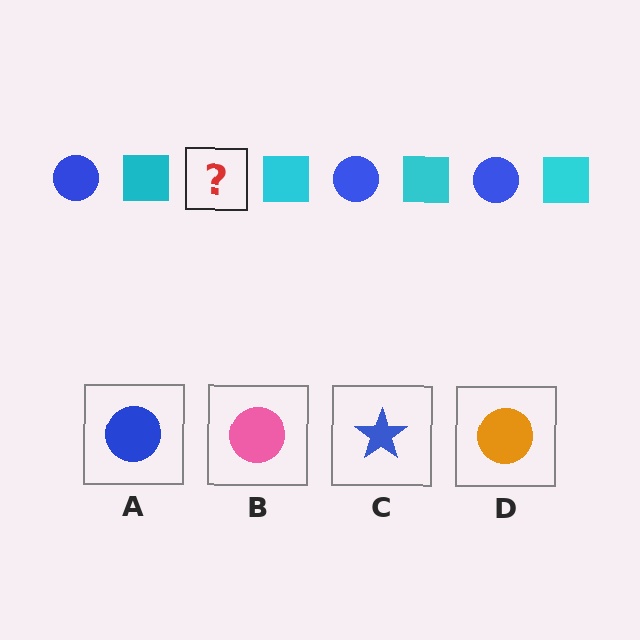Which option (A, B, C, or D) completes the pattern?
A.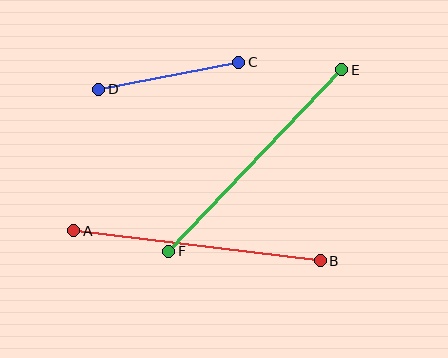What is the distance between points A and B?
The distance is approximately 249 pixels.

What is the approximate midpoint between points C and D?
The midpoint is at approximately (169, 76) pixels.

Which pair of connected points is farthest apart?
Points E and F are farthest apart.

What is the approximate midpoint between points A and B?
The midpoint is at approximately (197, 246) pixels.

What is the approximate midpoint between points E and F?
The midpoint is at approximately (255, 161) pixels.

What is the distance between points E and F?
The distance is approximately 251 pixels.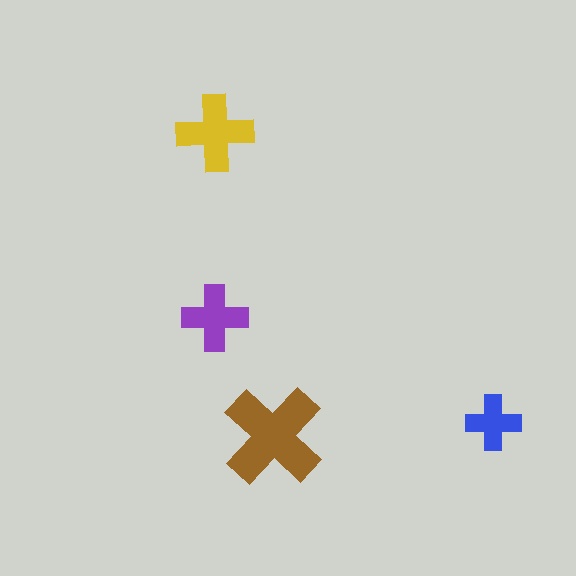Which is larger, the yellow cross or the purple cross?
The yellow one.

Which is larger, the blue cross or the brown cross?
The brown one.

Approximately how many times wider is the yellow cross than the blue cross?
About 1.5 times wider.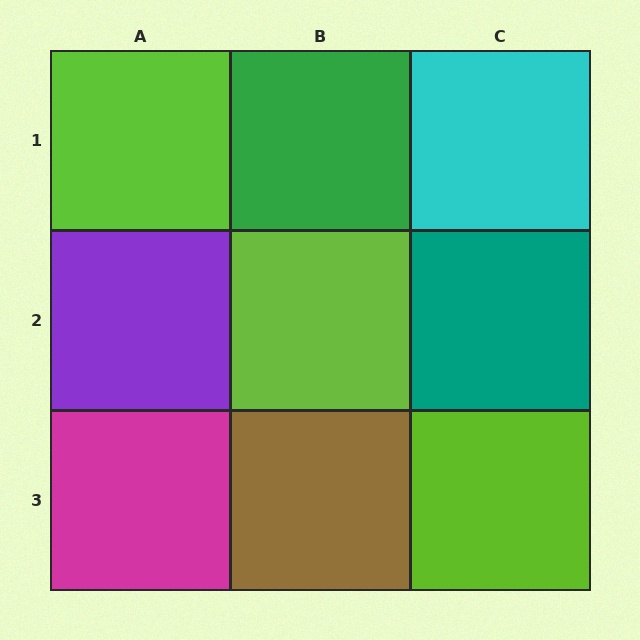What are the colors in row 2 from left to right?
Purple, lime, teal.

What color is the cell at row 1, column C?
Cyan.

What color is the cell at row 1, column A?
Lime.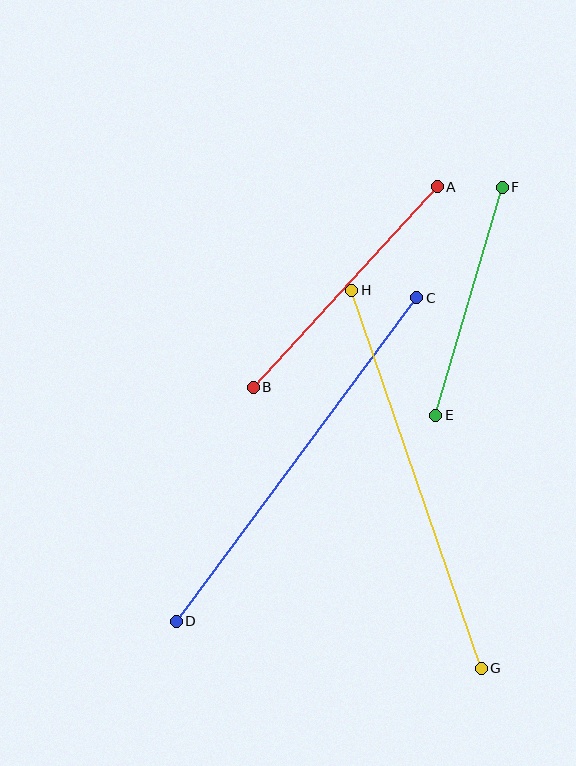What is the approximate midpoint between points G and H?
The midpoint is at approximately (416, 479) pixels.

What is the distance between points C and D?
The distance is approximately 403 pixels.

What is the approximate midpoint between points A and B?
The midpoint is at approximately (345, 287) pixels.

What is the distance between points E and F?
The distance is approximately 238 pixels.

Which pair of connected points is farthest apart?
Points C and D are farthest apart.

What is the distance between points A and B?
The distance is approximately 272 pixels.